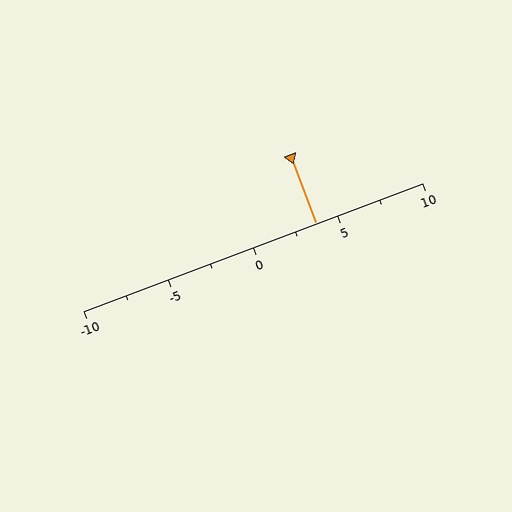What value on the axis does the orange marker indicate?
The marker indicates approximately 3.8.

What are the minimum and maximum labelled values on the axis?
The axis runs from -10 to 10.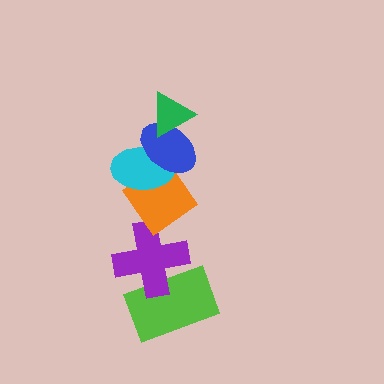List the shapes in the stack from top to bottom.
From top to bottom: the green triangle, the blue ellipse, the cyan ellipse, the orange diamond, the purple cross, the lime rectangle.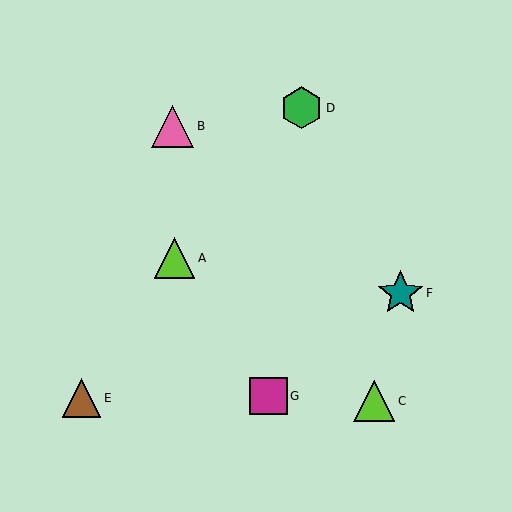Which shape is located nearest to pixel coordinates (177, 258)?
The lime triangle (labeled A) at (174, 258) is nearest to that location.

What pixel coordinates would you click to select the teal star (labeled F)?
Click at (400, 293) to select the teal star F.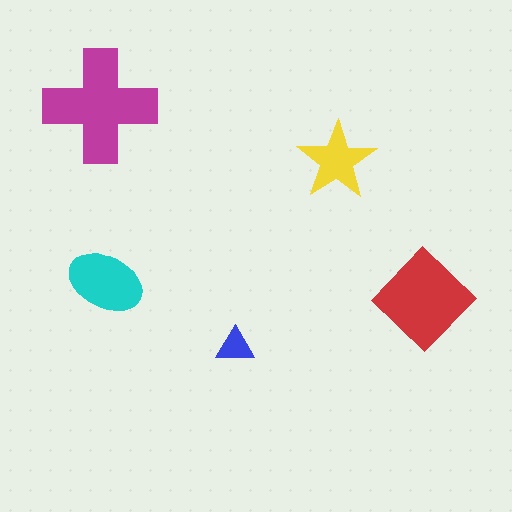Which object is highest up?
The magenta cross is topmost.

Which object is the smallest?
The blue triangle.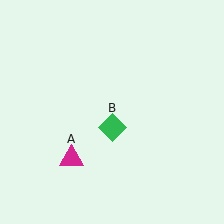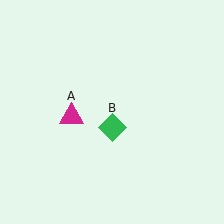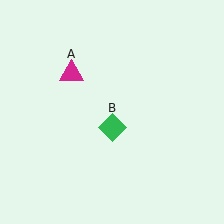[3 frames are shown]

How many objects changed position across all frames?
1 object changed position: magenta triangle (object A).